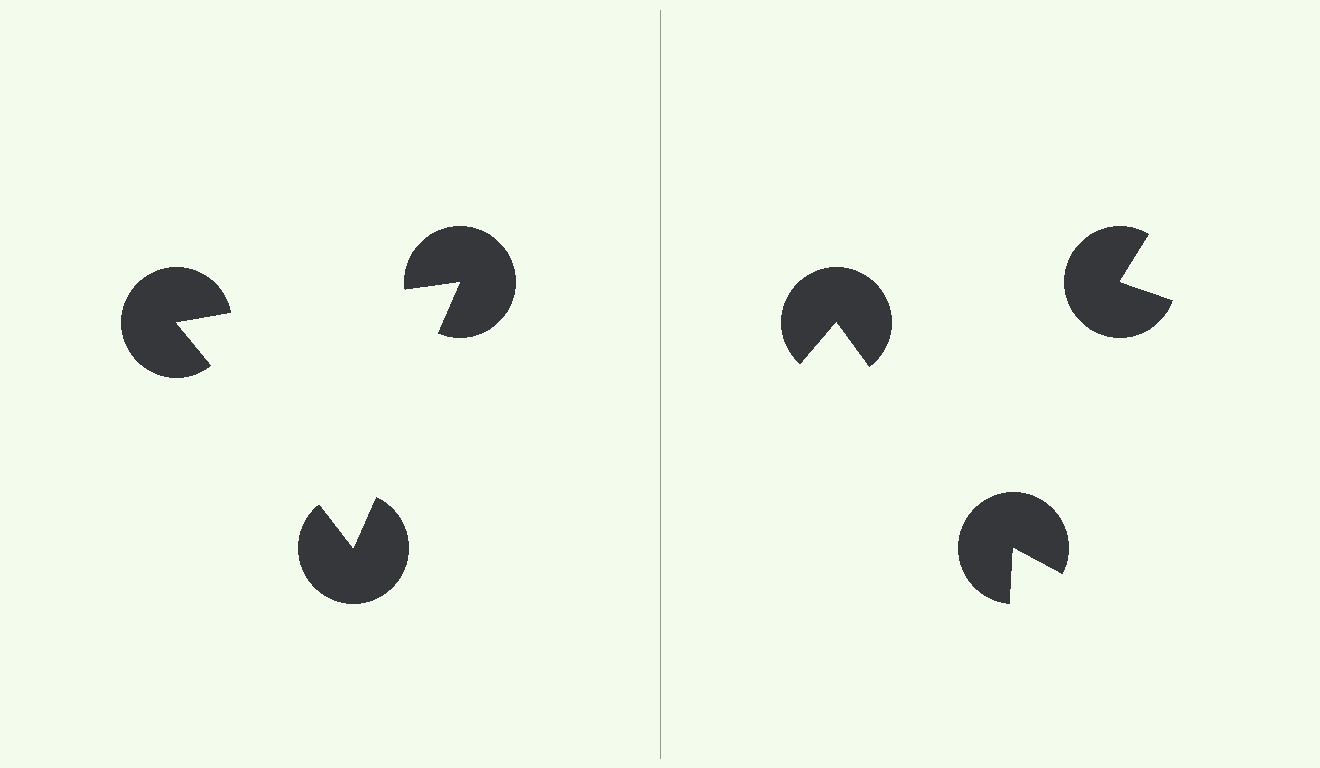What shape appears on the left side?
An illusory triangle.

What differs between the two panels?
The pac-man discs are positioned identically on both sides; only the wedge orientations differ. On the left they align to a triangle; on the right they are misaligned.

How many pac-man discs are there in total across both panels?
6 — 3 on each side.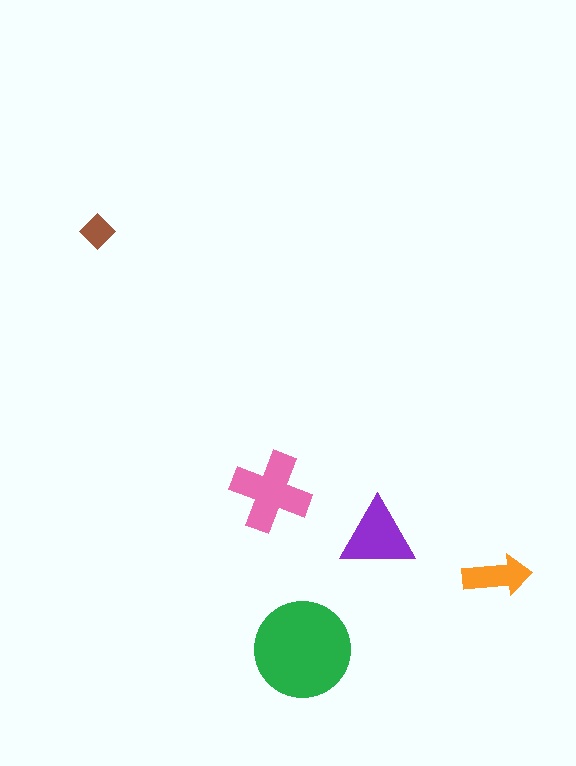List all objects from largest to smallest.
The green circle, the pink cross, the purple triangle, the orange arrow, the brown diamond.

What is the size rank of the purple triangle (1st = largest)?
3rd.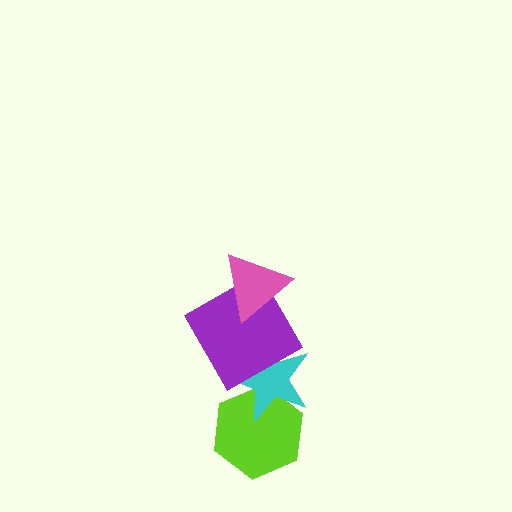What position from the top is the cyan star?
The cyan star is 3rd from the top.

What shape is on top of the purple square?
The pink triangle is on top of the purple square.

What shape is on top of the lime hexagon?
The cyan star is on top of the lime hexagon.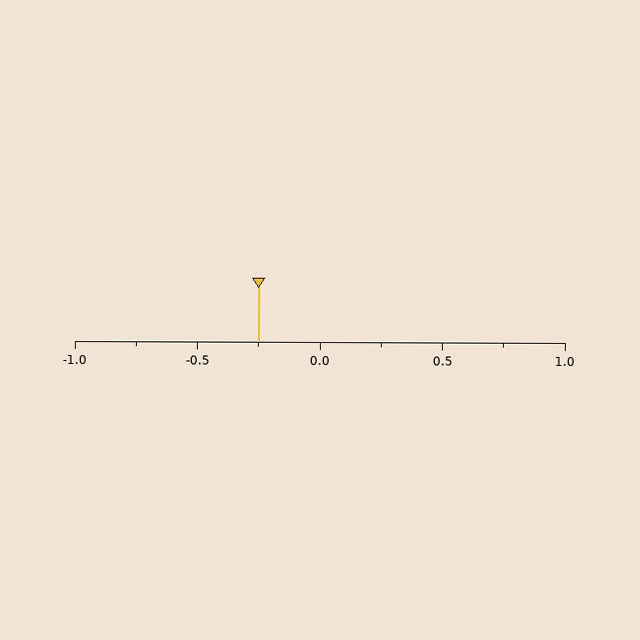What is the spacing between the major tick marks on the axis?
The major ticks are spaced 0.5 apart.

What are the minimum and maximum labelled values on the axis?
The axis runs from -1.0 to 1.0.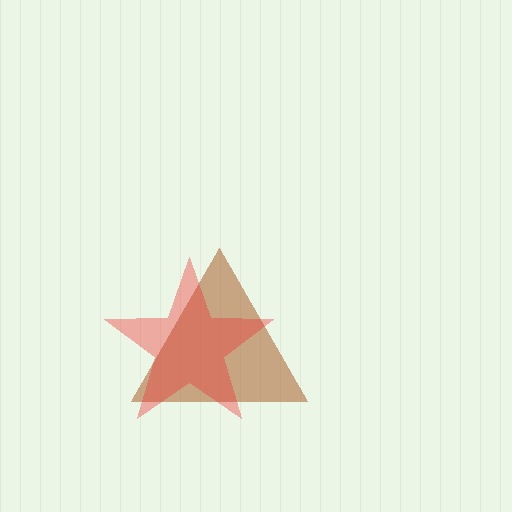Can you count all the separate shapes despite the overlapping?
Yes, there are 2 separate shapes.